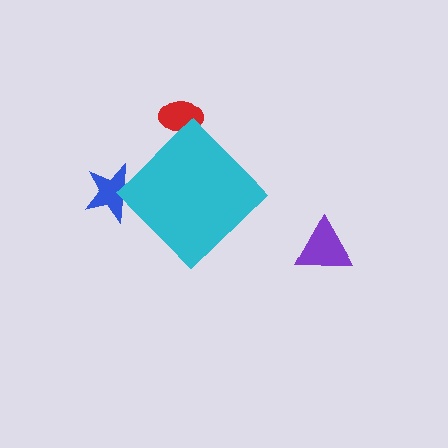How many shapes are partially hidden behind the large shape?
2 shapes are partially hidden.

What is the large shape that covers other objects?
A cyan diamond.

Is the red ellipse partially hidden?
Yes, the red ellipse is partially hidden behind the cyan diamond.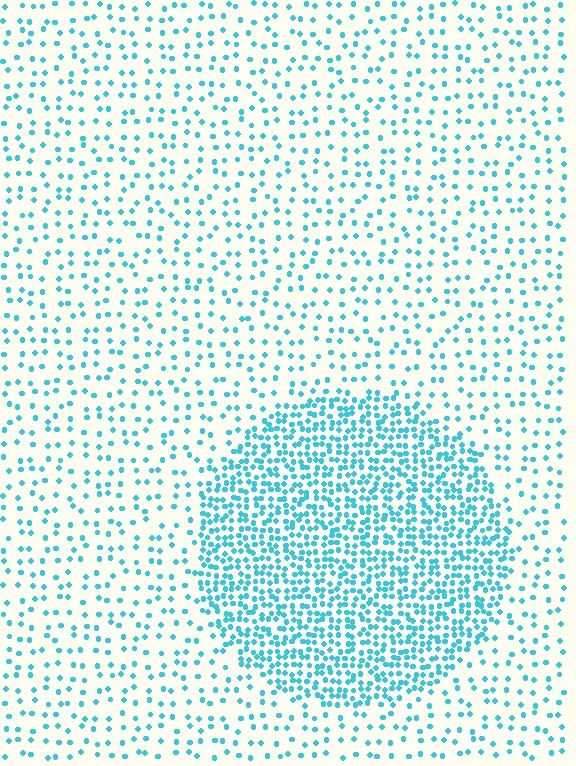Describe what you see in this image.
The image contains small cyan elements arranged at two different densities. A circle-shaped region is visible where the elements are more densely packed than the surrounding area.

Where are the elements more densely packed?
The elements are more densely packed inside the circle boundary.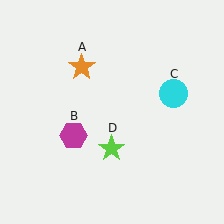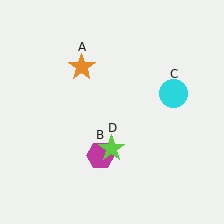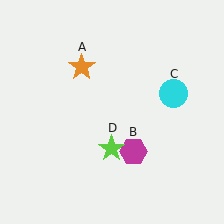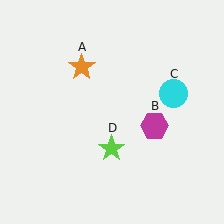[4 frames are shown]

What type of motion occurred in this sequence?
The magenta hexagon (object B) rotated counterclockwise around the center of the scene.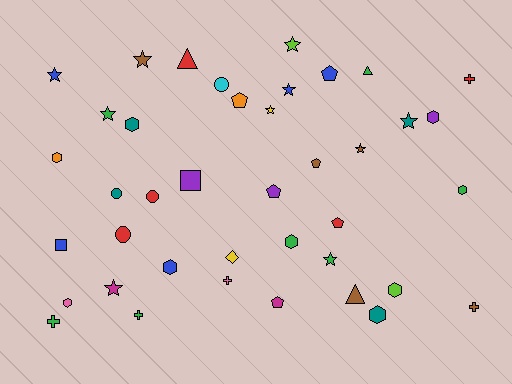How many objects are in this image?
There are 40 objects.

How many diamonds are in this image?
There is 1 diamond.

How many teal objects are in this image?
There are 4 teal objects.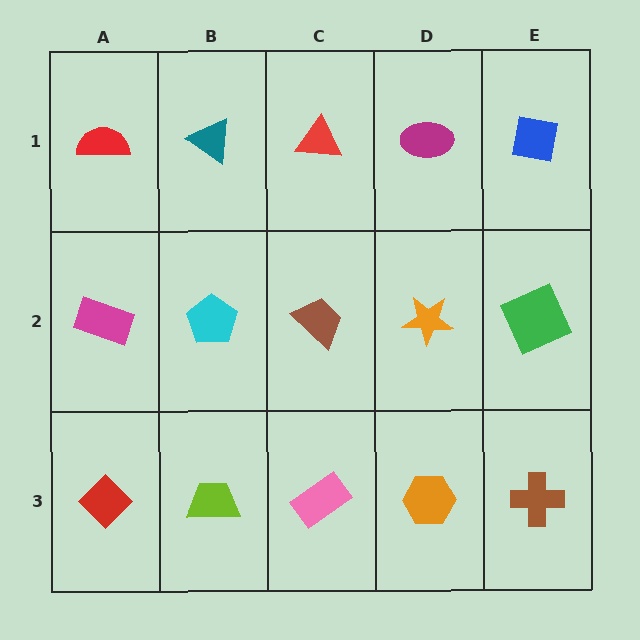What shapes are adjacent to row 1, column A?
A magenta rectangle (row 2, column A), a teal triangle (row 1, column B).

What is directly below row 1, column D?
An orange star.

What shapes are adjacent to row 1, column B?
A cyan pentagon (row 2, column B), a red semicircle (row 1, column A), a red triangle (row 1, column C).